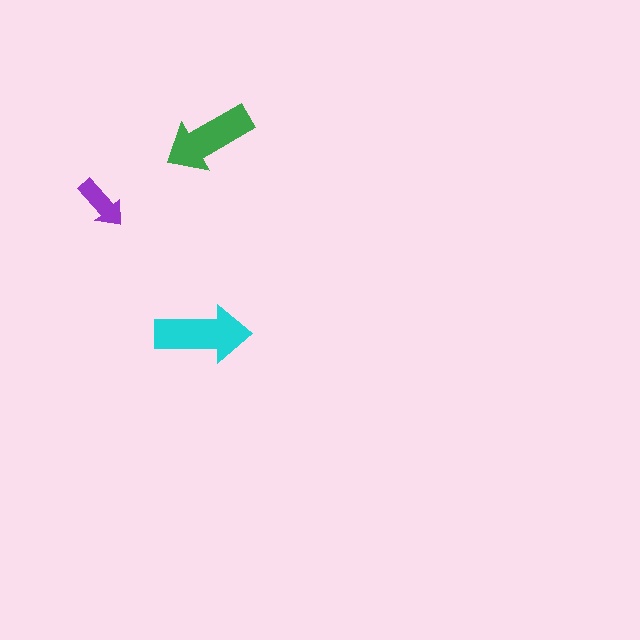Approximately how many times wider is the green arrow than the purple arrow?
About 1.5 times wider.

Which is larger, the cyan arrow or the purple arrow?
The cyan one.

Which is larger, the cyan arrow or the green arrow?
The cyan one.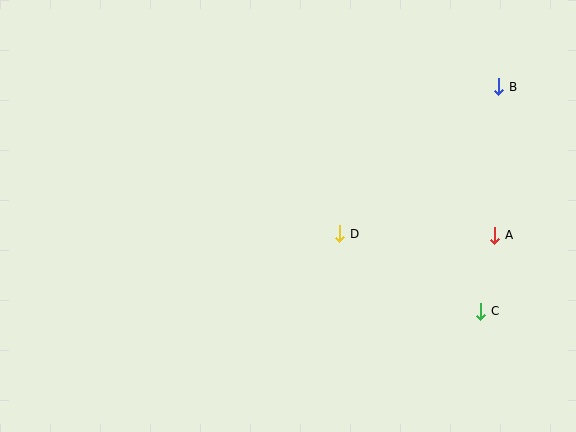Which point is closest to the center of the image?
Point D at (340, 234) is closest to the center.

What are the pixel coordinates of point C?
Point C is at (481, 311).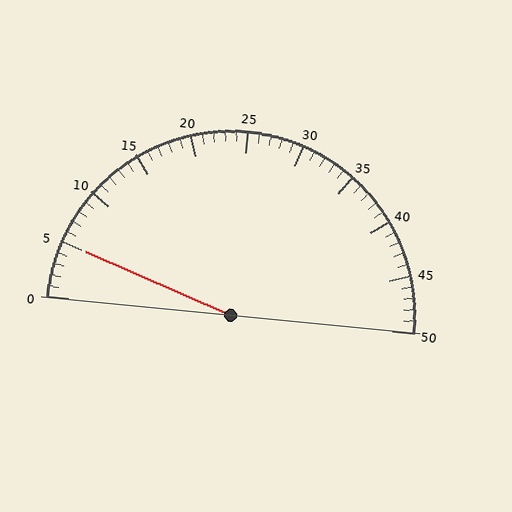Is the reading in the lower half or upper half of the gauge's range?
The reading is in the lower half of the range (0 to 50).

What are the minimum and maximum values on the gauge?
The gauge ranges from 0 to 50.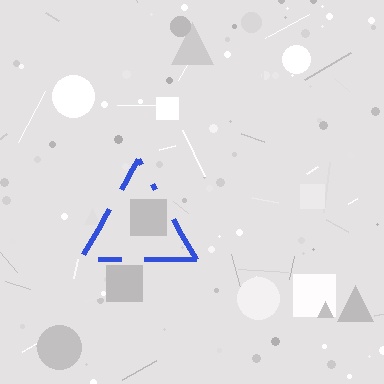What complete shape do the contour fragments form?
The contour fragments form a triangle.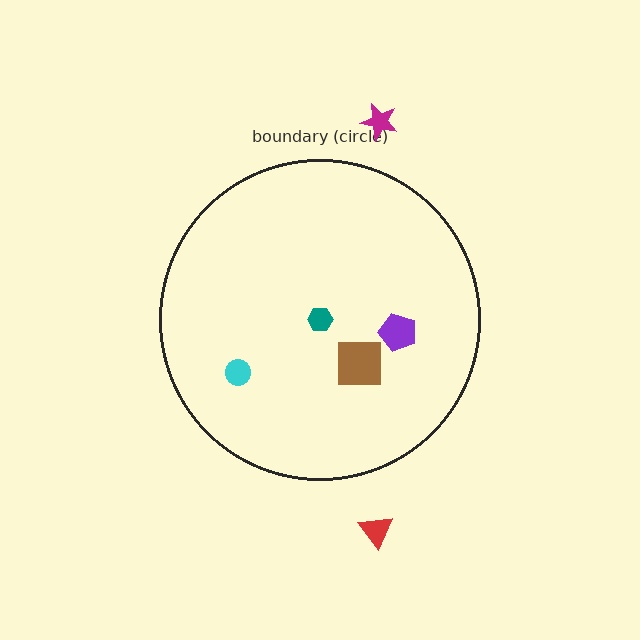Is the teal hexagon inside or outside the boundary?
Inside.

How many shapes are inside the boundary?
4 inside, 2 outside.